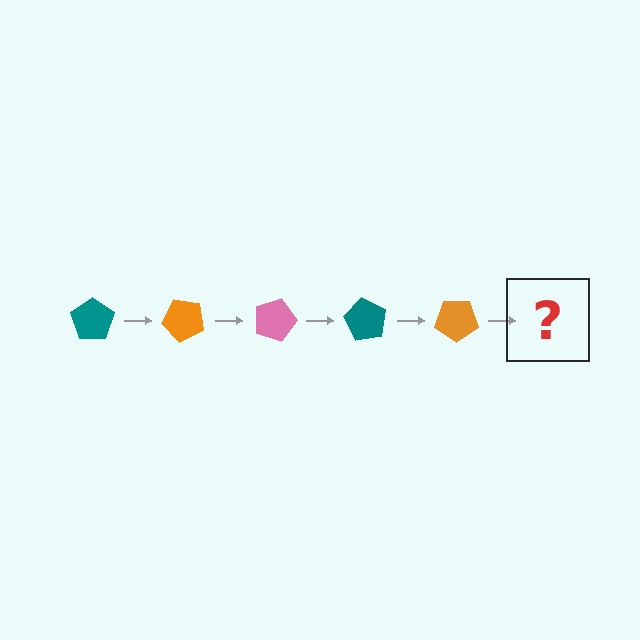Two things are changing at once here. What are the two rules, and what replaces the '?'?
The two rules are that it rotates 45 degrees each step and the color cycles through teal, orange, and pink. The '?' should be a pink pentagon, rotated 225 degrees from the start.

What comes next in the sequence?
The next element should be a pink pentagon, rotated 225 degrees from the start.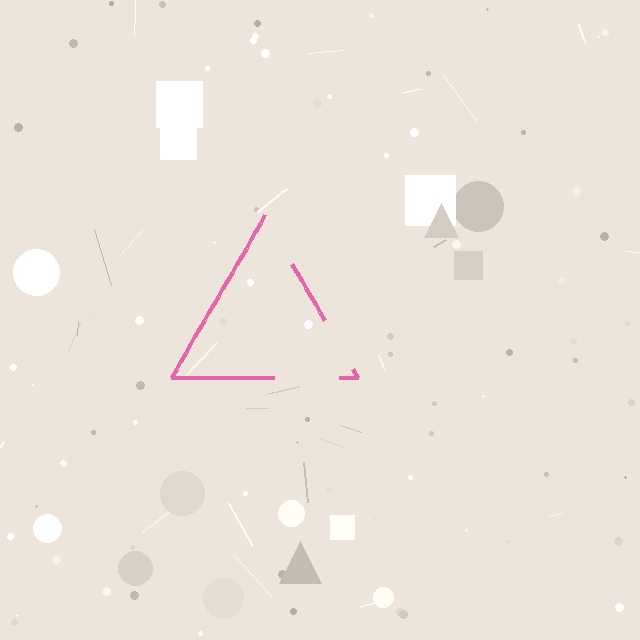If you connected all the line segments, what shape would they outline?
They would outline a triangle.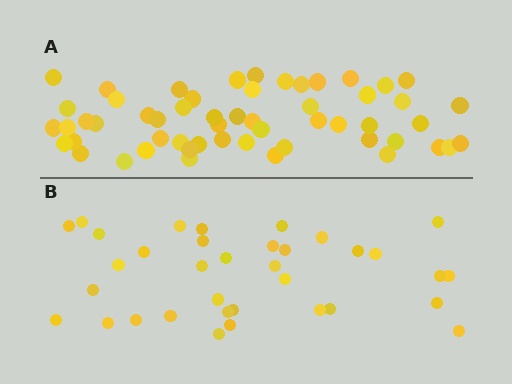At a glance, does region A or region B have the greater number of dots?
Region A (the top region) has more dots.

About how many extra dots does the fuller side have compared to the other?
Region A has approximately 20 more dots than region B.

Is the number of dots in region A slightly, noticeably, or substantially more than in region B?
Region A has substantially more. The ratio is roughly 1.6 to 1.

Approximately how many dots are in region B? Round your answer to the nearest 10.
About 40 dots. (The exact count is 35, which rounds to 40.)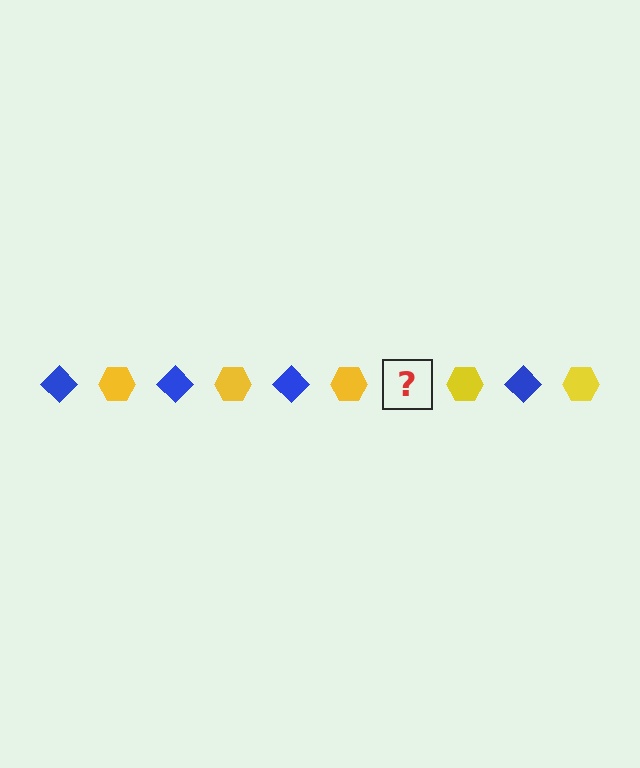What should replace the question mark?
The question mark should be replaced with a blue diamond.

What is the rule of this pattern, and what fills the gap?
The rule is that the pattern alternates between blue diamond and yellow hexagon. The gap should be filled with a blue diamond.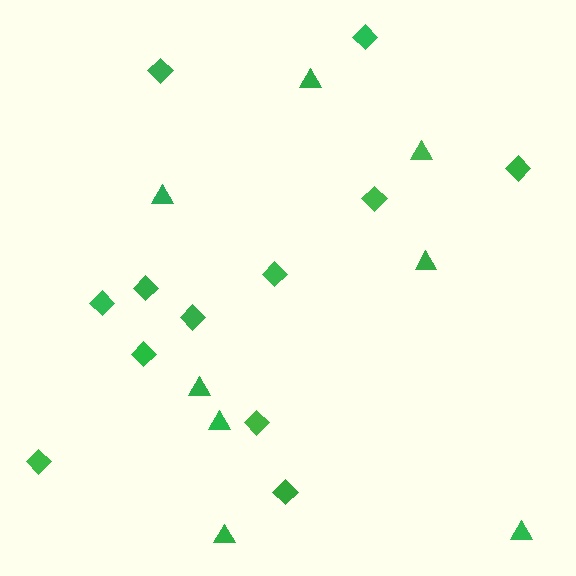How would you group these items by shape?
There are 2 groups: one group of triangles (8) and one group of diamonds (12).